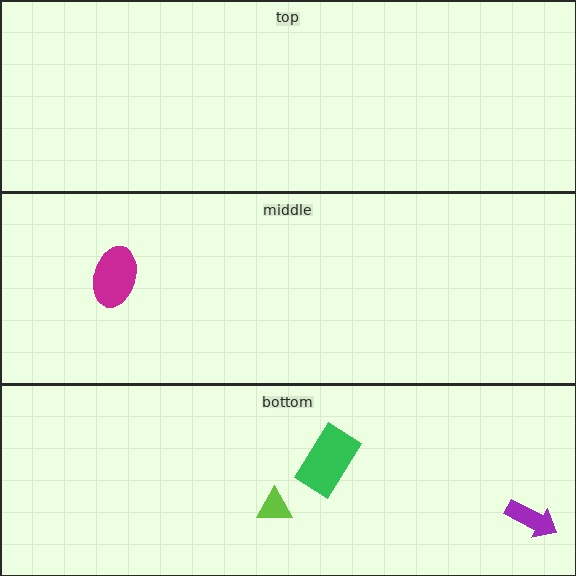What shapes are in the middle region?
The magenta ellipse.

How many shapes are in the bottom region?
3.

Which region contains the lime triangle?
The bottom region.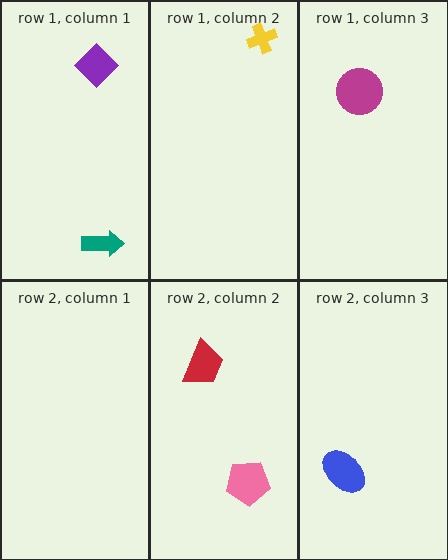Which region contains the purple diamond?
The row 1, column 1 region.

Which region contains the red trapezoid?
The row 2, column 2 region.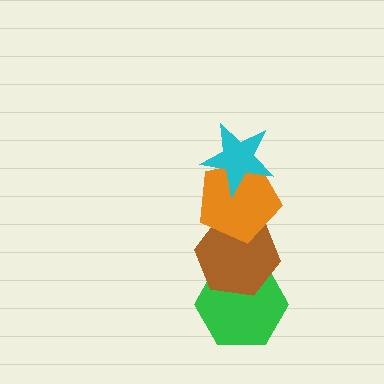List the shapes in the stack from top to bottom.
From top to bottom: the cyan star, the orange pentagon, the brown hexagon, the green hexagon.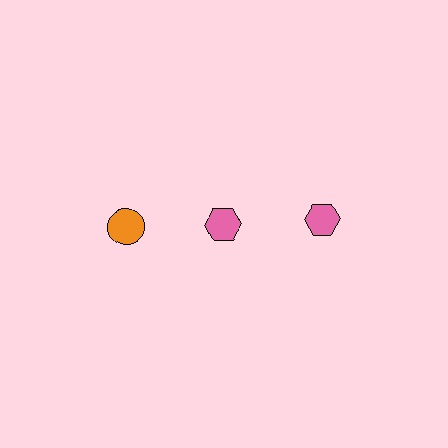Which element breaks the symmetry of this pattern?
The orange circle in the top row, leftmost column breaks the symmetry. All other shapes are pink hexagons.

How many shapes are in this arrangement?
There are 3 shapes arranged in a grid pattern.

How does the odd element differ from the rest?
It differs in both color (orange instead of pink) and shape (circle instead of hexagon).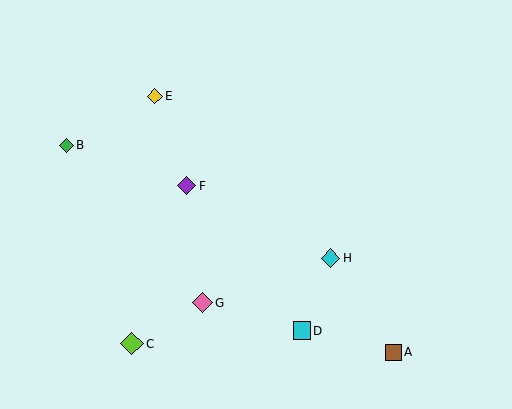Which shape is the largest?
The lime diamond (labeled C) is the largest.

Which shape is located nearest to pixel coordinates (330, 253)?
The cyan diamond (labeled H) at (331, 258) is nearest to that location.